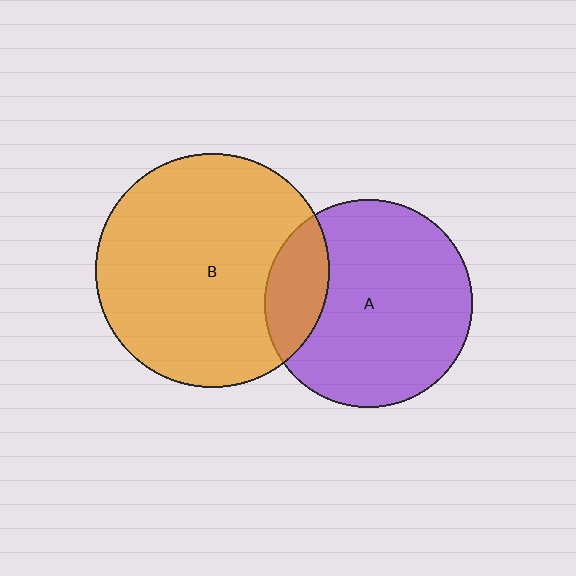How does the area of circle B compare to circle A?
Approximately 1.3 times.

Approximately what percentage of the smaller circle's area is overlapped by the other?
Approximately 20%.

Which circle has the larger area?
Circle B (orange).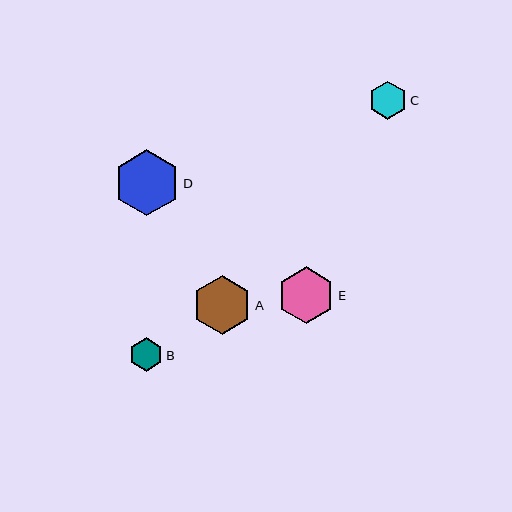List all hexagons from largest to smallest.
From largest to smallest: D, A, E, C, B.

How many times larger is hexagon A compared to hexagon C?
Hexagon A is approximately 1.5 times the size of hexagon C.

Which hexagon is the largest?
Hexagon D is the largest with a size of approximately 67 pixels.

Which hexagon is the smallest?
Hexagon B is the smallest with a size of approximately 34 pixels.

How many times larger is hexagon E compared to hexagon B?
Hexagon E is approximately 1.7 times the size of hexagon B.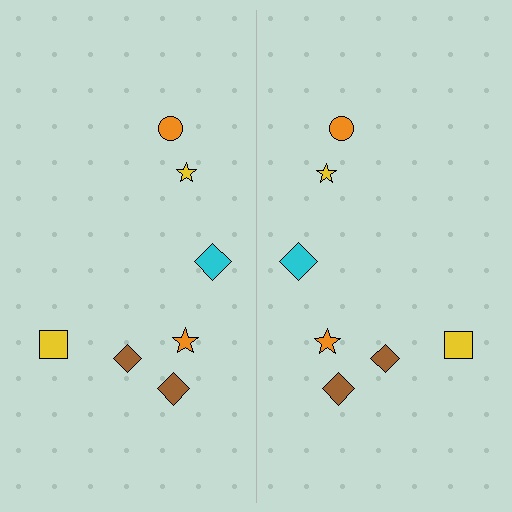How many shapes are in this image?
There are 14 shapes in this image.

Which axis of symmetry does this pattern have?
The pattern has a vertical axis of symmetry running through the center of the image.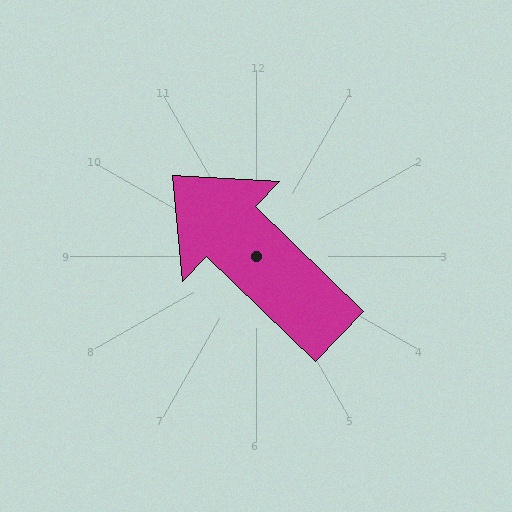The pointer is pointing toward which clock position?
Roughly 10 o'clock.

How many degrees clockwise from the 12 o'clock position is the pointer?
Approximately 314 degrees.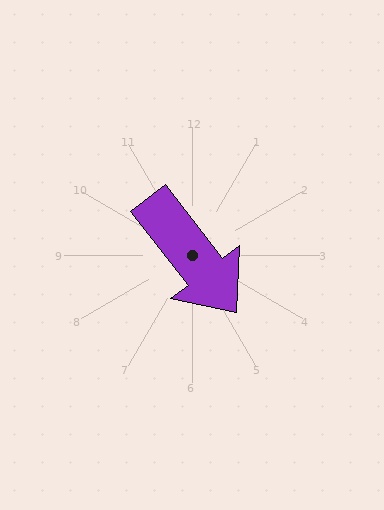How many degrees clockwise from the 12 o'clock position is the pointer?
Approximately 142 degrees.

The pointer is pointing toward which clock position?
Roughly 5 o'clock.